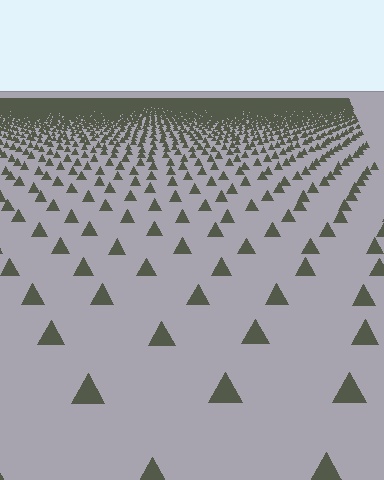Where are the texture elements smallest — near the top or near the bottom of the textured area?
Near the top.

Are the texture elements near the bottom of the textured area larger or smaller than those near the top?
Larger. Near the bottom, elements are closer to the viewer and appear at a bigger on-screen size.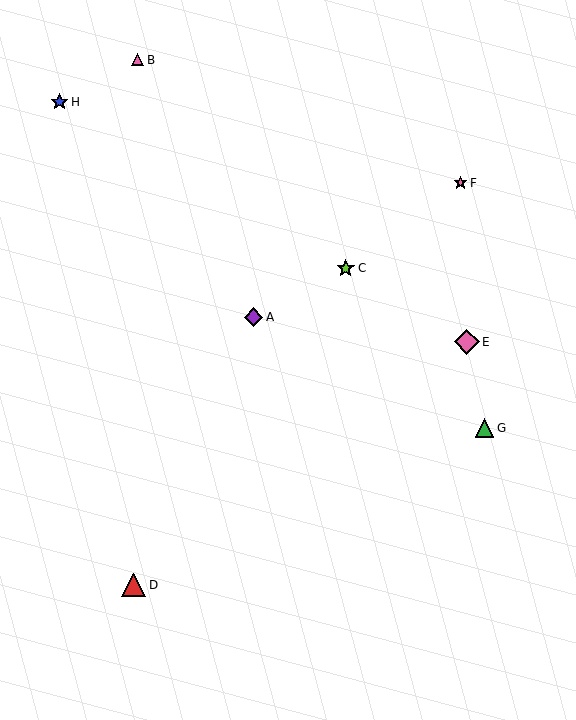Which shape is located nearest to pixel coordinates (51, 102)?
The blue star (labeled H) at (60, 102) is nearest to that location.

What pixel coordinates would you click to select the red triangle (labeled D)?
Click at (134, 585) to select the red triangle D.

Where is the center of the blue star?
The center of the blue star is at (60, 102).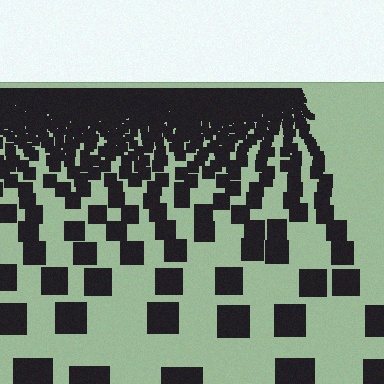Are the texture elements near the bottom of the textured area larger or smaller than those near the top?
Larger. Near the bottom, elements are closer to the viewer and appear at a bigger on-screen size.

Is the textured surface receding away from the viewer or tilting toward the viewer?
The surface is receding away from the viewer. Texture elements get smaller and denser toward the top.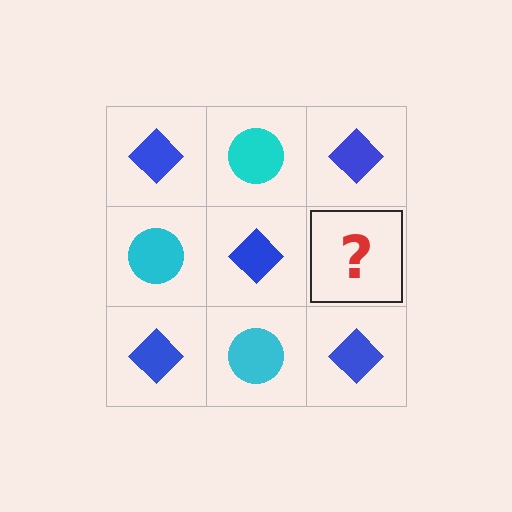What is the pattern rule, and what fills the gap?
The rule is that it alternates blue diamond and cyan circle in a checkerboard pattern. The gap should be filled with a cyan circle.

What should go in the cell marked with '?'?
The missing cell should contain a cyan circle.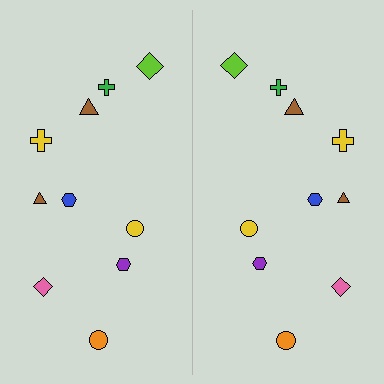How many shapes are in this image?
There are 20 shapes in this image.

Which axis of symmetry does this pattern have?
The pattern has a vertical axis of symmetry running through the center of the image.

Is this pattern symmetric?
Yes, this pattern has bilateral (reflection) symmetry.